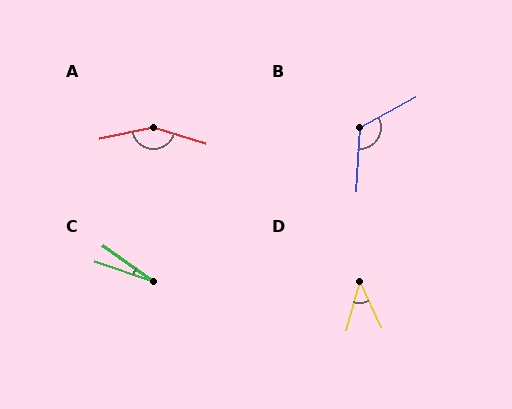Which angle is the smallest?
C, at approximately 17 degrees.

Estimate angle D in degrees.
Approximately 41 degrees.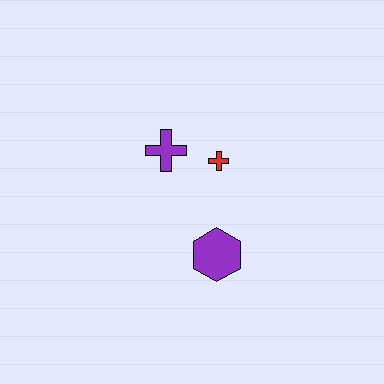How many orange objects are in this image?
There are no orange objects.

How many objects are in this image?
There are 3 objects.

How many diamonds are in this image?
There are no diamonds.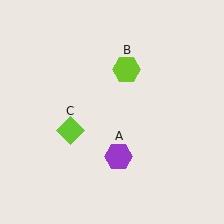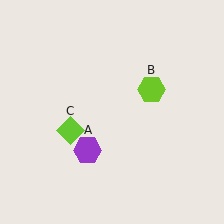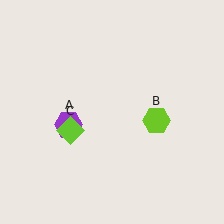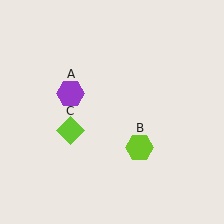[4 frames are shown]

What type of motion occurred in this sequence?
The purple hexagon (object A), lime hexagon (object B) rotated clockwise around the center of the scene.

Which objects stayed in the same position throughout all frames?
Lime diamond (object C) remained stationary.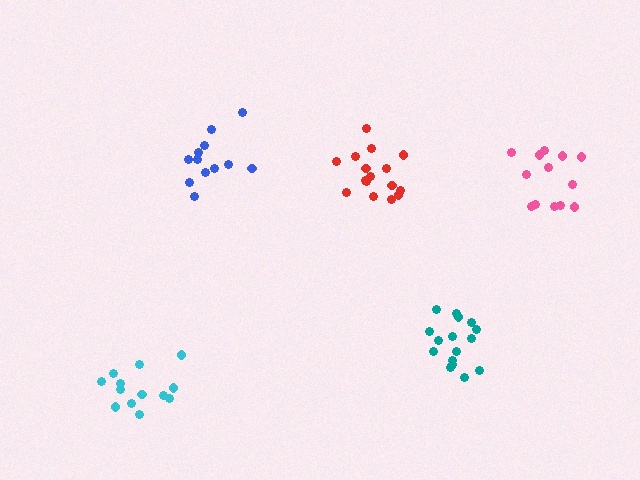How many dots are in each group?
Group 1: 13 dots, Group 2: 12 dots, Group 3: 16 dots, Group 4: 13 dots, Group 5: 16 dots (70 total).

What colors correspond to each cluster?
The clusters are colored: pink, blue, red, cyan, teal.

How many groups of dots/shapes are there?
There are 5 groups.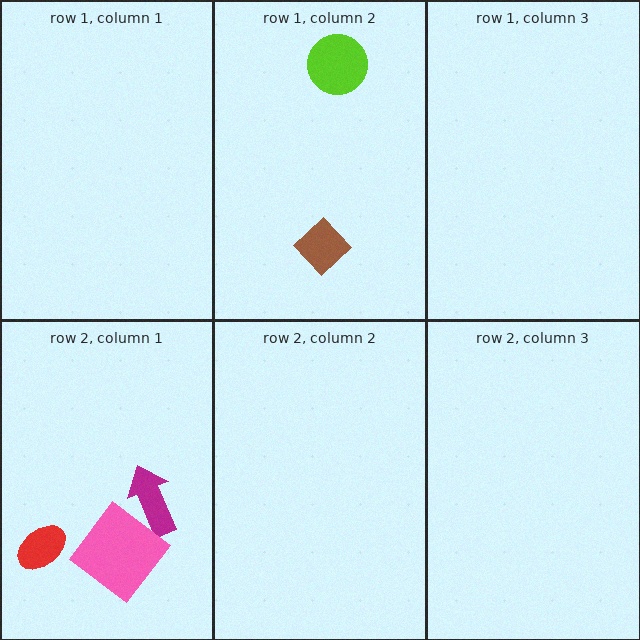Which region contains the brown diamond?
The row 1, column 2 region.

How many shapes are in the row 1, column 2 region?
2.